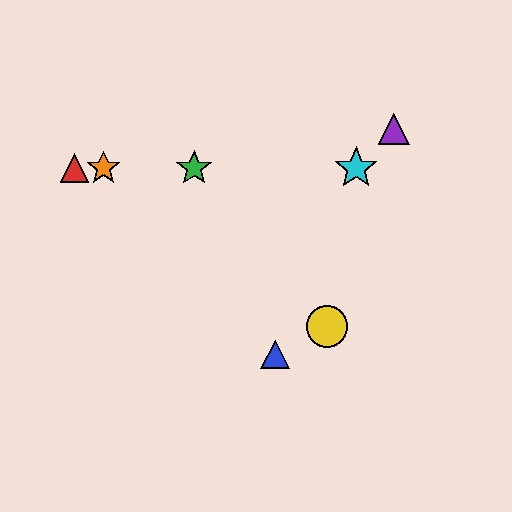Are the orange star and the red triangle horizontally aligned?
Yes, both are at y≈168.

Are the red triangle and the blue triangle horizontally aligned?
No, the red triangle is at y≈168 and the blue triangle is at y≈354.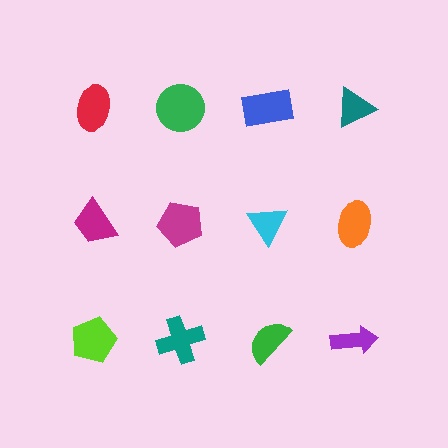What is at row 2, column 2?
A magenta pentagon.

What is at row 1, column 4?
A teal triangle.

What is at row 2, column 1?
A magenta trapezoid.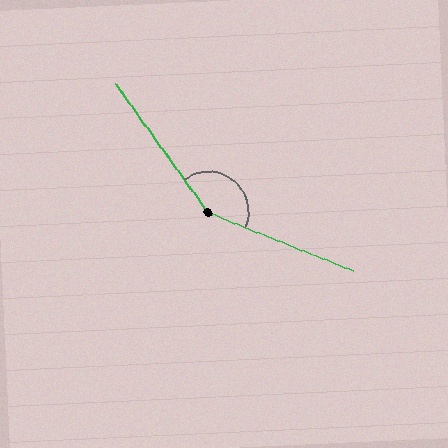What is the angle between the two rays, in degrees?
Approximately 148 degrees.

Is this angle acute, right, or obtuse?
It is obtuse.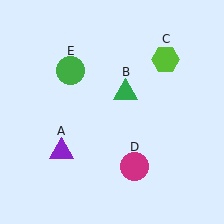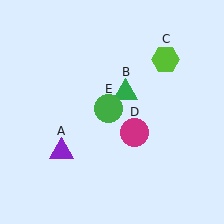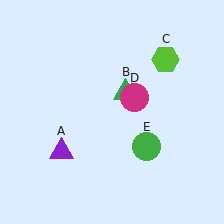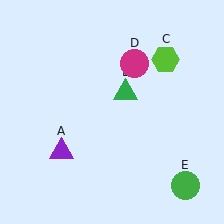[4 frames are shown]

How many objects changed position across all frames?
2 objects changed position: magenta circle (object D), green circle (object E).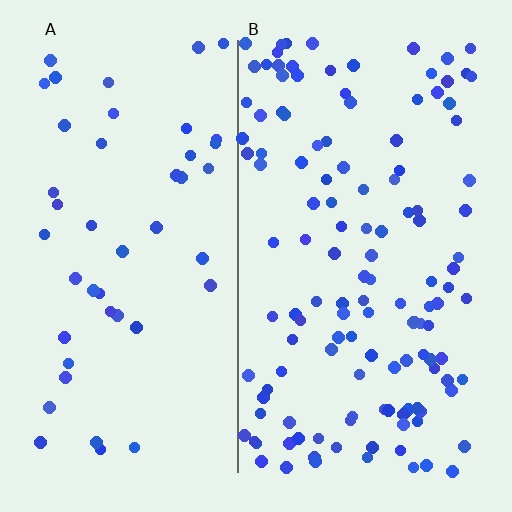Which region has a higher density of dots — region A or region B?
B (the right).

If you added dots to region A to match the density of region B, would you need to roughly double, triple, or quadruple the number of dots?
Approximately triple.